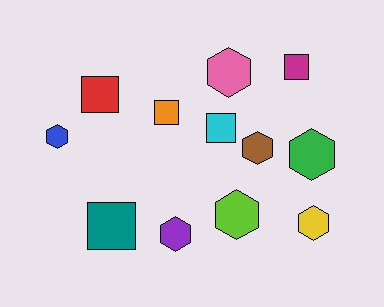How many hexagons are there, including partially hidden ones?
There are 7 hexagons.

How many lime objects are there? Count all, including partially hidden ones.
There is 1 lime object.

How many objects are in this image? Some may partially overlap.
There are 12 objects.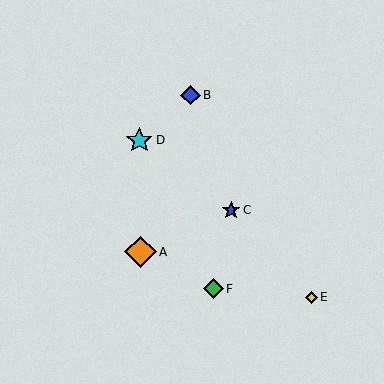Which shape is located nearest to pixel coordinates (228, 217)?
The blue star (labeled C) at (231, 210) is nearest to that location.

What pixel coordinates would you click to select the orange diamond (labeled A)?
Click at (140, 252) to select the orange diamond A.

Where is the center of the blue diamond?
The center of the blue diamond is at (190, 95).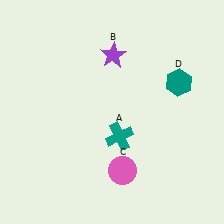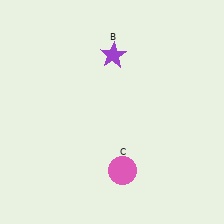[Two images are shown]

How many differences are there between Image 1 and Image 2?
There are 2 differences between the two images.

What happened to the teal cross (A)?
The teal cross (A) was removed in Image 2. It was in the bottom-right area of Image 1.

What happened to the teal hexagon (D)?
The teal hexagon (D) was removed in Image 2. It was in the top-right area of Image 1.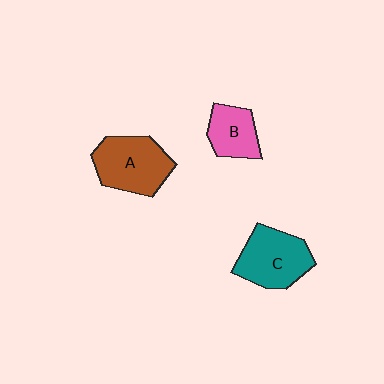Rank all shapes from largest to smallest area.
From largest to smallest: A (brown), C (teal), B (pink).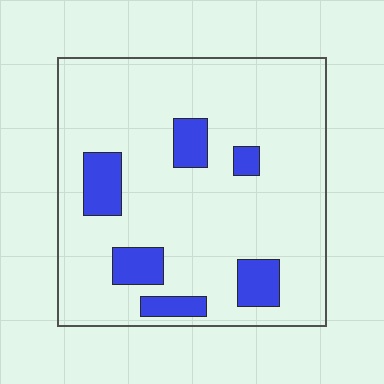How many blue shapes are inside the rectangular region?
6.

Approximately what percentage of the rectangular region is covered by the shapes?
Approximately 15%.